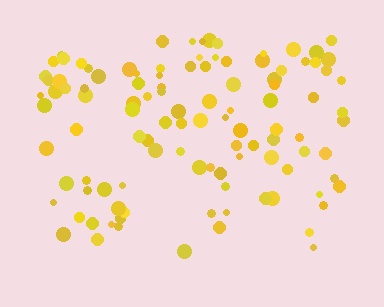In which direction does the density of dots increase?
From bottom to top, with the top side densest.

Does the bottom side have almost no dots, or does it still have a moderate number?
Still a moderate number, just noticeably fewer than the top.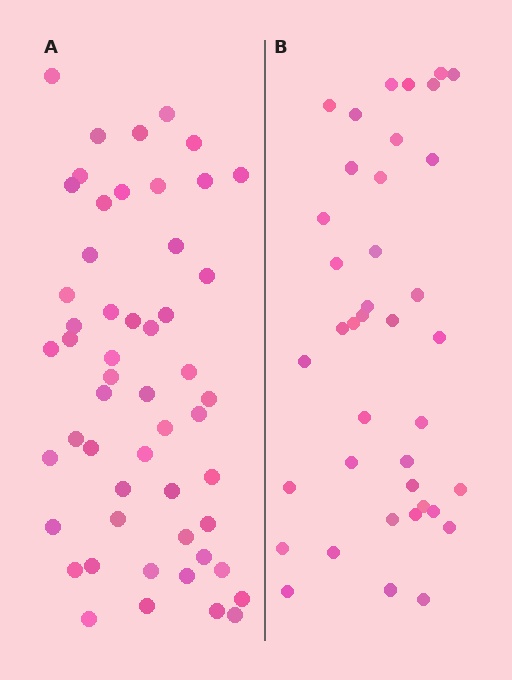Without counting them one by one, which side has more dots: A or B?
Region A (the left region) has more dots.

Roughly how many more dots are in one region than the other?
Region A has approximately 15 more dots than region B.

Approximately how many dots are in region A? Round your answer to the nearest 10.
About 50 dots. (The exact count is 53, which rounds to 50.)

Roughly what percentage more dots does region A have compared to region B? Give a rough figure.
About 35% more.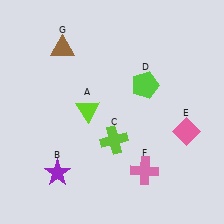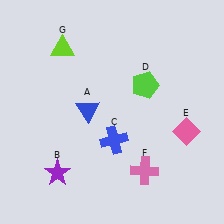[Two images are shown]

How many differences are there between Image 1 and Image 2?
There are 3 differences between the two images.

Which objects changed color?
A changed from lime to blue. C changed from lime to blue. G changed from brown to lime.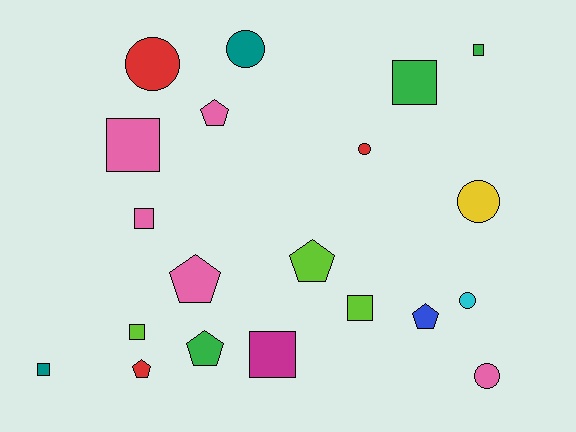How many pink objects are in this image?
There are 5 pink objects.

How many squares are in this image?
There are 8 squares.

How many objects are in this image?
There are 20 objects.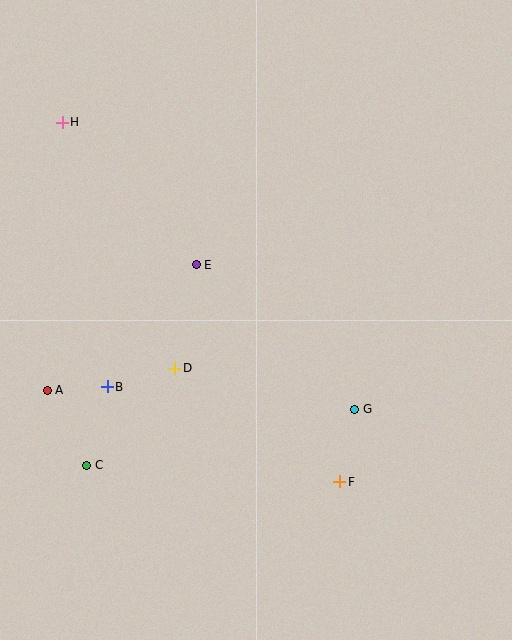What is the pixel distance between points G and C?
The distance between G and C is 274 pixels.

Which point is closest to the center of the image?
Point E at (196, 265) is closest to the center.